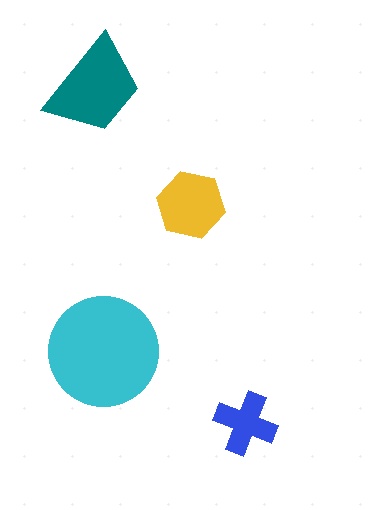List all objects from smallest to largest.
The blue cross, the yellow hexagon, the teal trapezoid, the cyan circle.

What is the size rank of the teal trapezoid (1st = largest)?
2nd.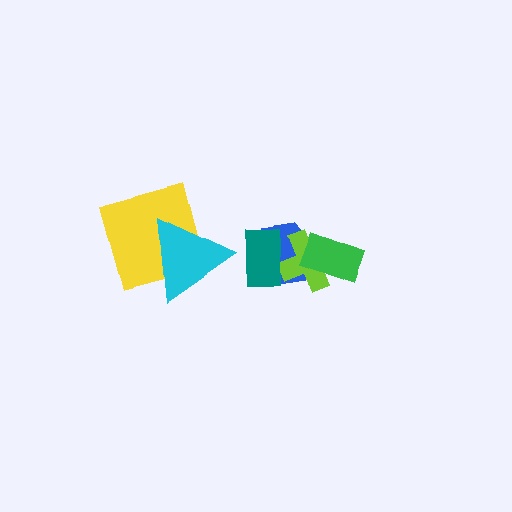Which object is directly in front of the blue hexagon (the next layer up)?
The lime cross is directly in front of the blue hexagon.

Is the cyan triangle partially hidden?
No, no other shape covers it.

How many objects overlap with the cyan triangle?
1 object overlaps with the cyan triangle.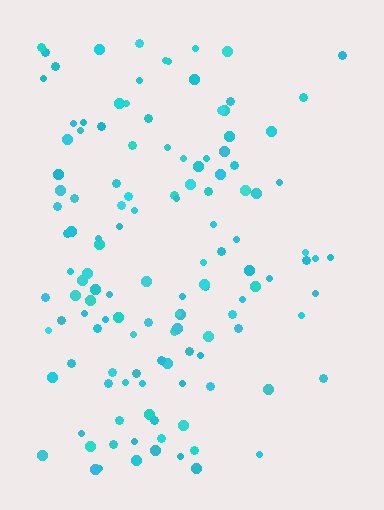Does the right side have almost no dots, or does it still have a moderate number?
Still a moderate number, just noticeably fewer than the left.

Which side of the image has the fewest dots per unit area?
The right.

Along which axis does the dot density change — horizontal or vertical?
Horizontal.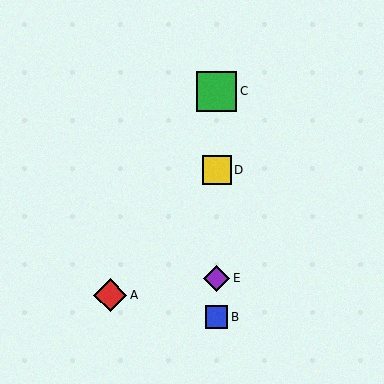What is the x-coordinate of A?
Object A is at x≈110.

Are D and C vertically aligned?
Yes, both are at x≈217.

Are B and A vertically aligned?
No, B is at x≈217 and A is at x≈110.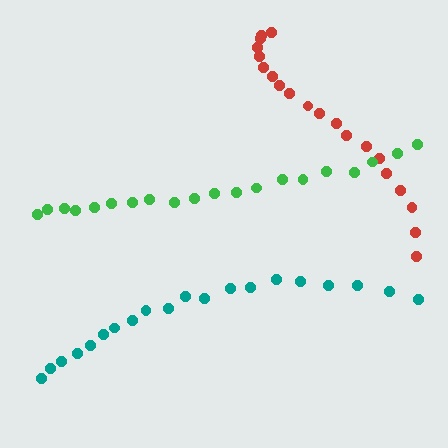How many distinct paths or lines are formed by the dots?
There are 3 distinct paths.